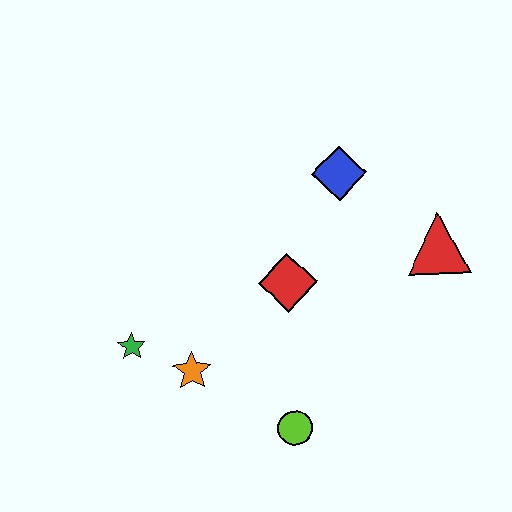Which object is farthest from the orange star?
The red triangle is farthest from the orange star.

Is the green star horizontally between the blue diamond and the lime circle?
No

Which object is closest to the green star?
The orange star is closest to the green star.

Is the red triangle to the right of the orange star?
Yes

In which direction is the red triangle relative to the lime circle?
The red triangle is above the lime circle.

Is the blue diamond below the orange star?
No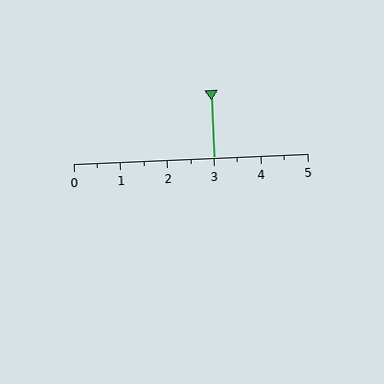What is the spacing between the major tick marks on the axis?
The major ticks are spaced 1 apart.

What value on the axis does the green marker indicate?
The marker indicates approximately 3.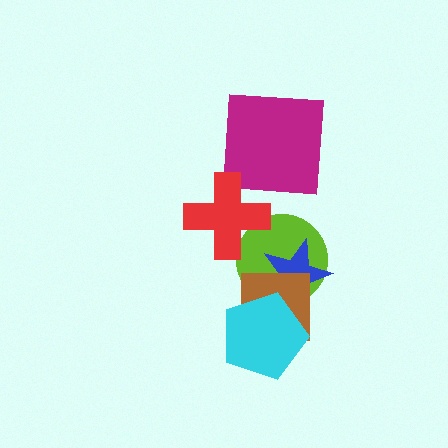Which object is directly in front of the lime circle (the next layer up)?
The blue star is directly in front of the lime circle.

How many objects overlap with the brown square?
3 objects overlap with the brown square.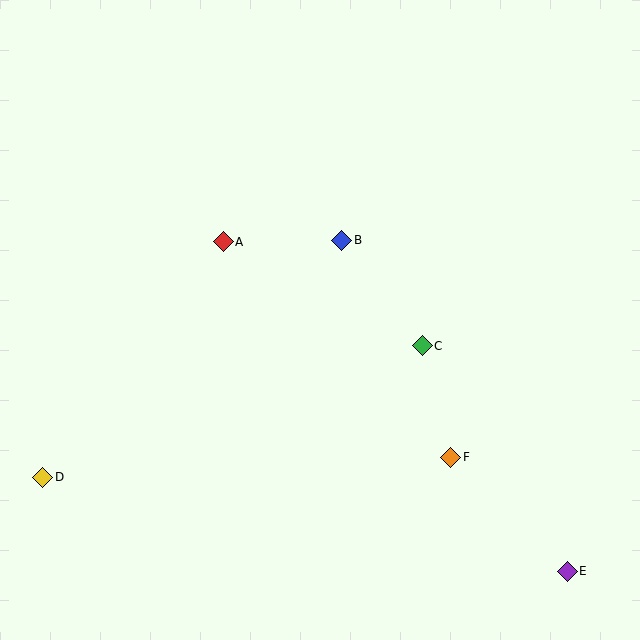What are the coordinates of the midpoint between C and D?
The midpoint between C and D is at (232, 411).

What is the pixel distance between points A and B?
The distance between A and B is 118 pixels.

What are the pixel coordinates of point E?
Point E is at (567, 571).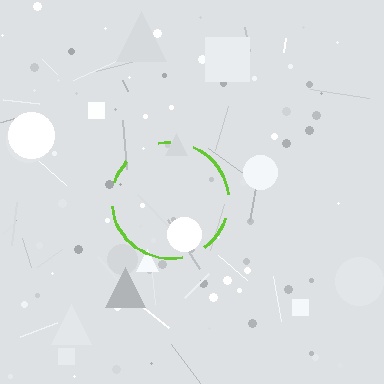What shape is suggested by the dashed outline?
The dashed outline suggests a circle.